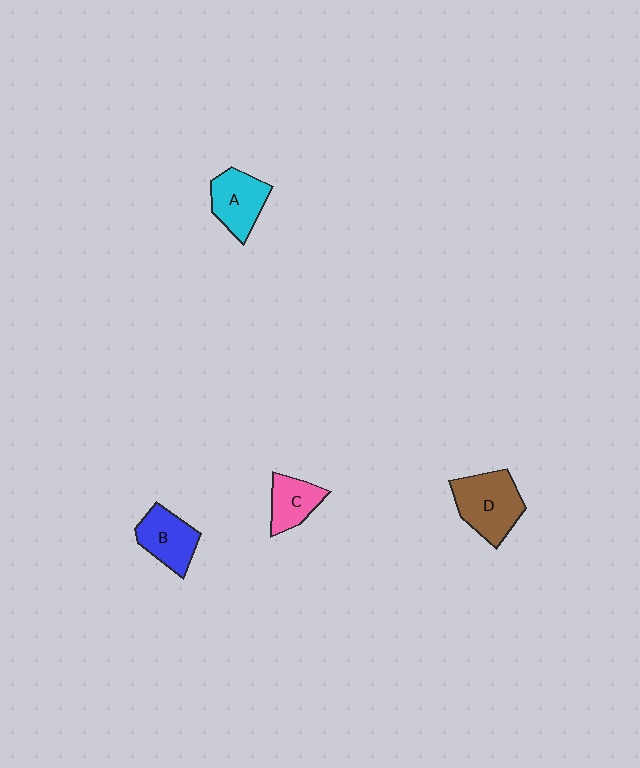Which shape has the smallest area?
Shape C (pink).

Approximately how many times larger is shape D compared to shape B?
Approximately 1.3 times.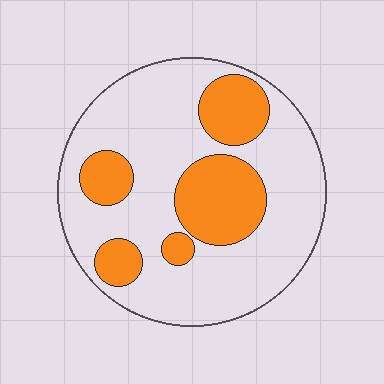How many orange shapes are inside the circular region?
5.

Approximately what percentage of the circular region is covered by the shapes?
Approximately 30%.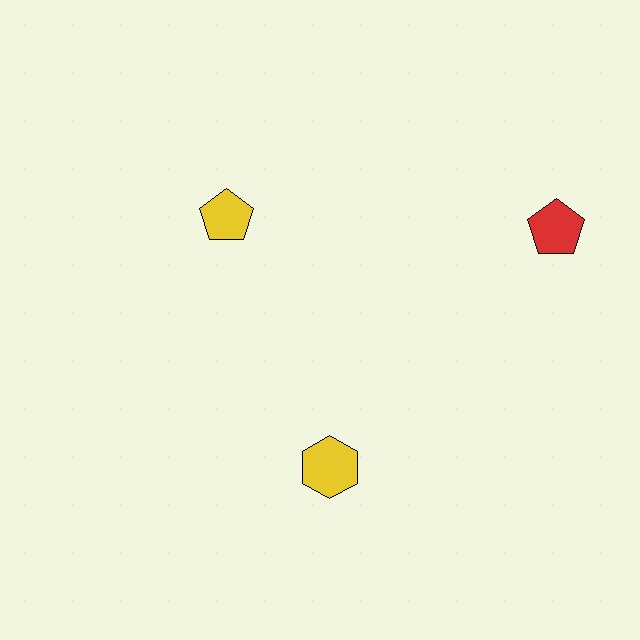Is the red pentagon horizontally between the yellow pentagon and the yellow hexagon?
No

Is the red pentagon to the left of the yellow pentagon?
No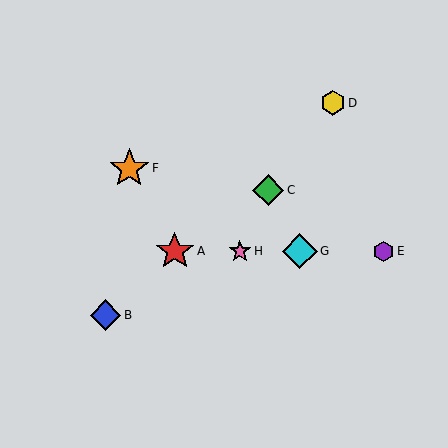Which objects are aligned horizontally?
Objects A, E, G, H are aligned horizontally.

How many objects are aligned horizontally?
4 objects (A, E, G, H) are aligned horizontally.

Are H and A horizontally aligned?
Yes, both are at y≈251.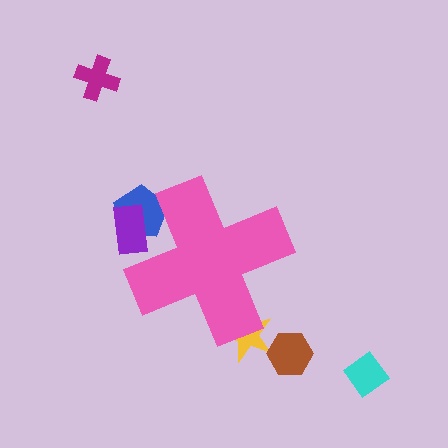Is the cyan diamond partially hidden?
No, the cyan diamond is fully visible.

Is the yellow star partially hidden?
Yes, the yellow star is partially hidden behind the pink cross.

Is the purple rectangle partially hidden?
Yes, the purple rectangle is partially hidden behind the pink cross.